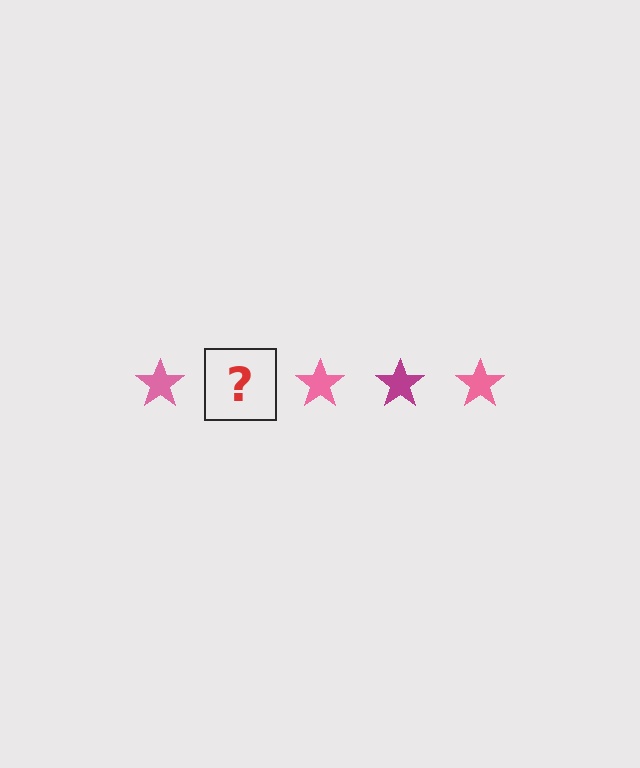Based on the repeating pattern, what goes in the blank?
The blank should be a magenta star.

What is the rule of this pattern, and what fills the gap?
The rule is that the pattern cycles through pink, magenta stars. The gap should be filled with a magenta star.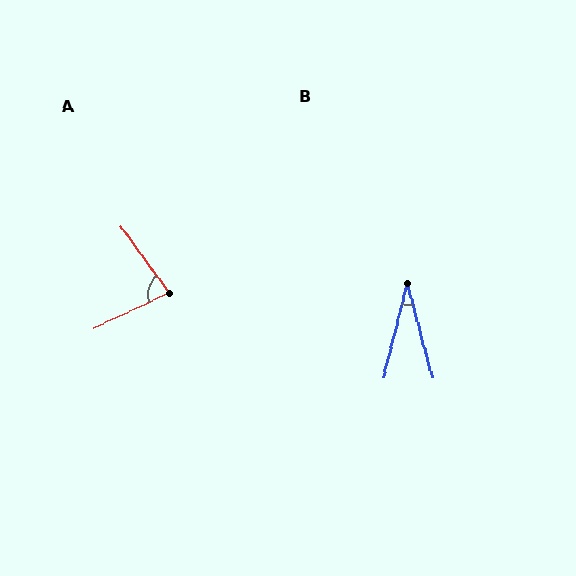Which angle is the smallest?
B, at approximately 29 degrees.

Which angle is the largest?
A, at approximately 79 degrees.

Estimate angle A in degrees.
Approximately 79 degrees.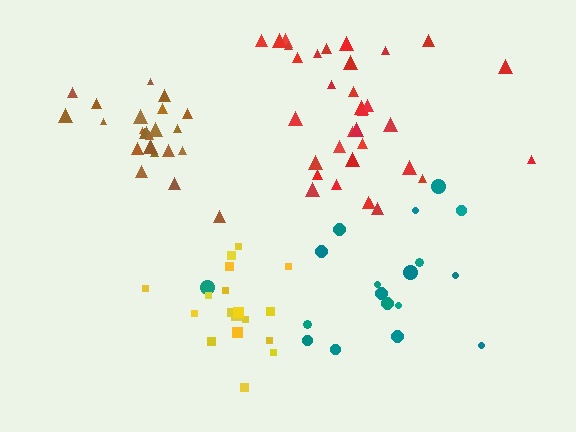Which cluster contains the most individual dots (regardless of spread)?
Red (34).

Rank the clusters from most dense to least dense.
brown, yellow, red, teal.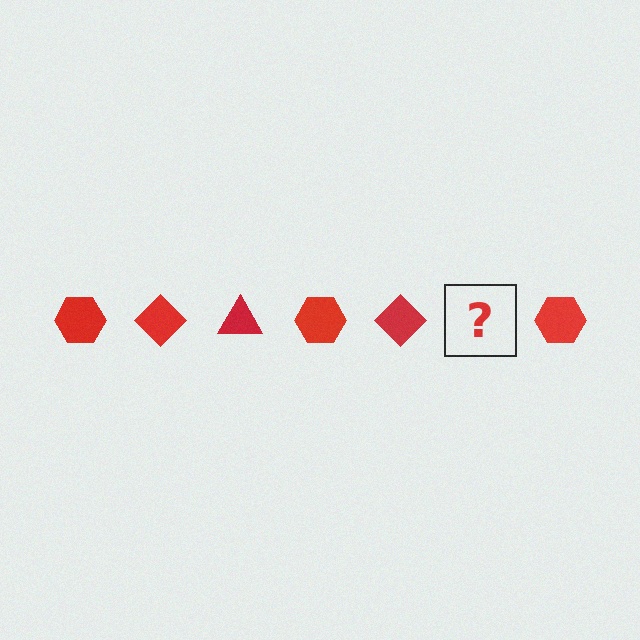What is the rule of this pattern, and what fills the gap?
The rule is that the pattern cycles through hexagon, diamond, triangle shapes in red. The gap should be filled with a red triangle.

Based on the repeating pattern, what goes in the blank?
The blank should be a red triangle.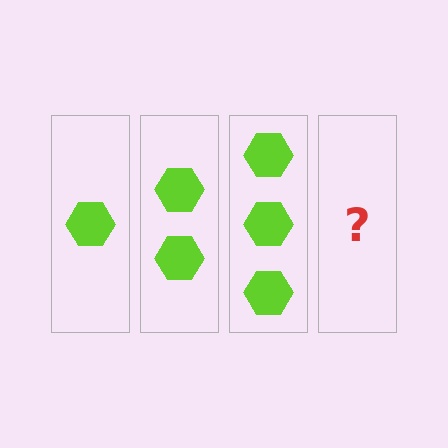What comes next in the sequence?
The next element should be 4 hexagons.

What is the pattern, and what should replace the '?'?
The pattern is that each step adds one more hexagon. The '?' should be 4 hexagons.